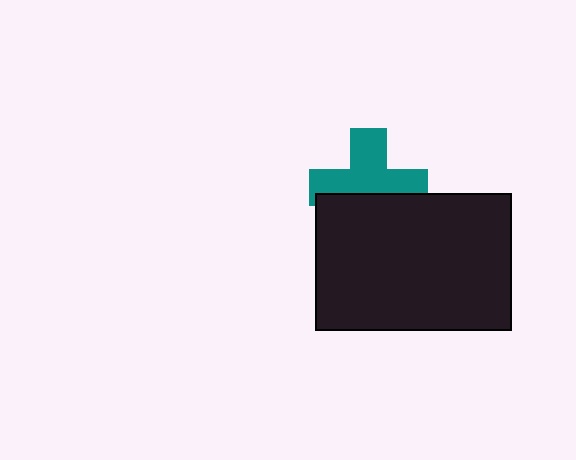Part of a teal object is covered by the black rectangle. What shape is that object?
It is a cross.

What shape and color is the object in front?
The object in front is a black rectangle.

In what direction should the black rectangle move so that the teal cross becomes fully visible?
The black rectangle should move down. That is the shortest direction to clear the overlap and leave the teal cross fully visible.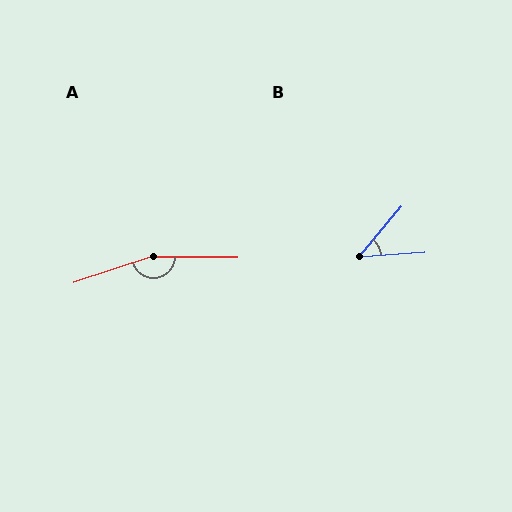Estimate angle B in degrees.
Approximately 46 degrees.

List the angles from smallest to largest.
B (46°), A (161°).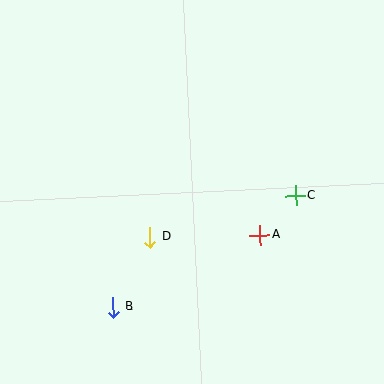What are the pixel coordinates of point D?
Point D is at (150, 237).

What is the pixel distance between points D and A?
The distance between D and A is 110 pixels.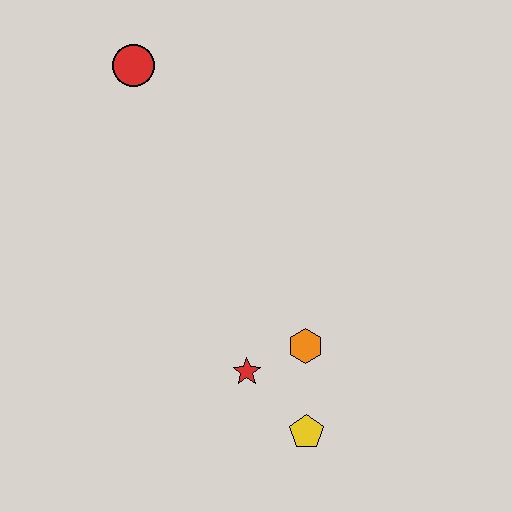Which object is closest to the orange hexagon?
The red star is closest to the orange hexagon.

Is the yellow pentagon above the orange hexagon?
No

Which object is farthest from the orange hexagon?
The red circle is farthest from the orange hexagon.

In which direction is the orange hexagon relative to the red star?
The orange hexagon is to the right of the red star.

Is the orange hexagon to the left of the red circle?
No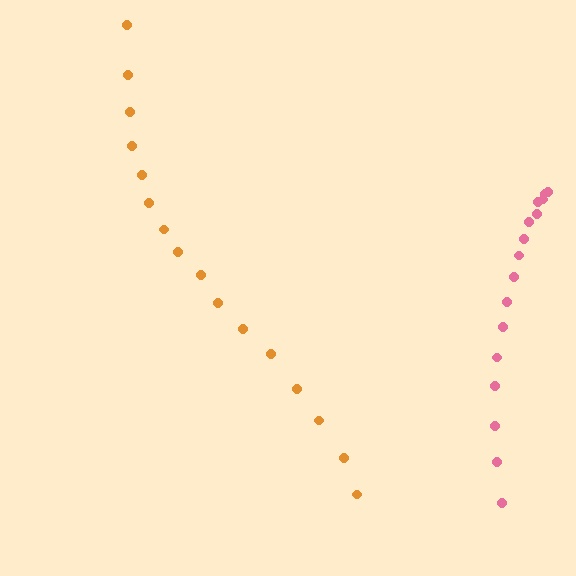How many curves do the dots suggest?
There are 2 distinct paths.